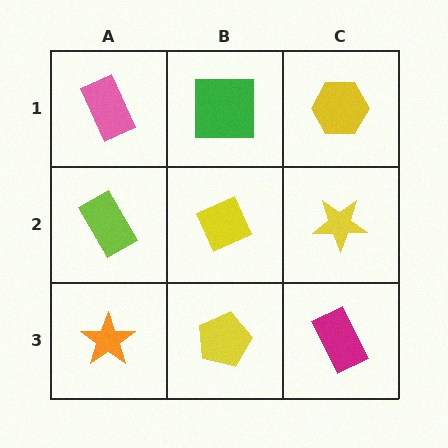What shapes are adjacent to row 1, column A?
A lime rectangle (row 2, column A), a green square (row 1, column B).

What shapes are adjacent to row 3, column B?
A yellow diamond (row 2, column B), an orange star (row 3, column A), a magenta rectangle (row 3, column C).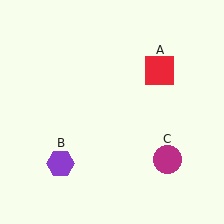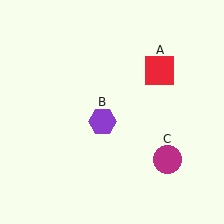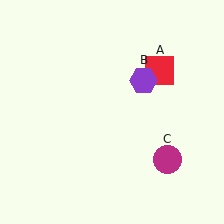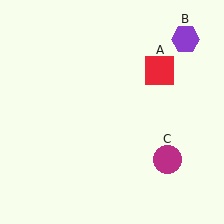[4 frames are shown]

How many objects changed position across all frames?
1 object changed position: purple hexagon (object B).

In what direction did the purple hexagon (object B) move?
The purple hexagon (object B) moved up and to the right.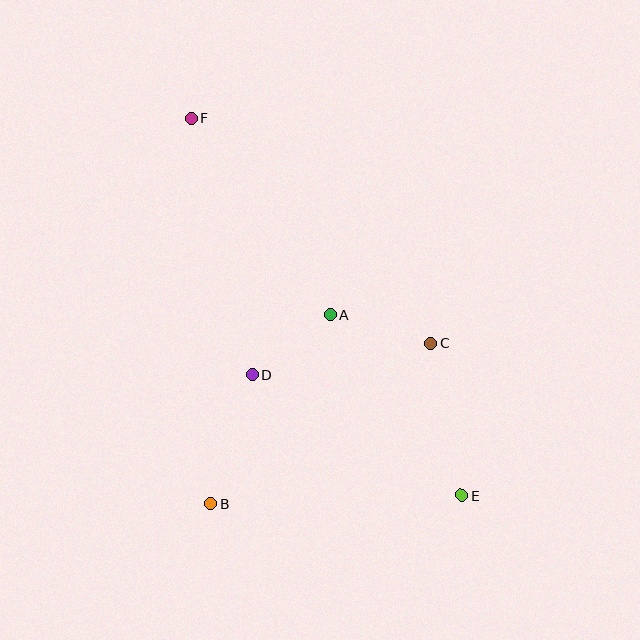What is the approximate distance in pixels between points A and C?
The distance between A and C is approximately 104 pixels.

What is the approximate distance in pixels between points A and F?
The distance between A and F is approximately 241 pixels.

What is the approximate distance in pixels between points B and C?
The distance between B and C is approximately 272 pixels.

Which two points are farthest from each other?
Points E and F are farthest from each other.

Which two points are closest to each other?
Points A and D are closest to each other.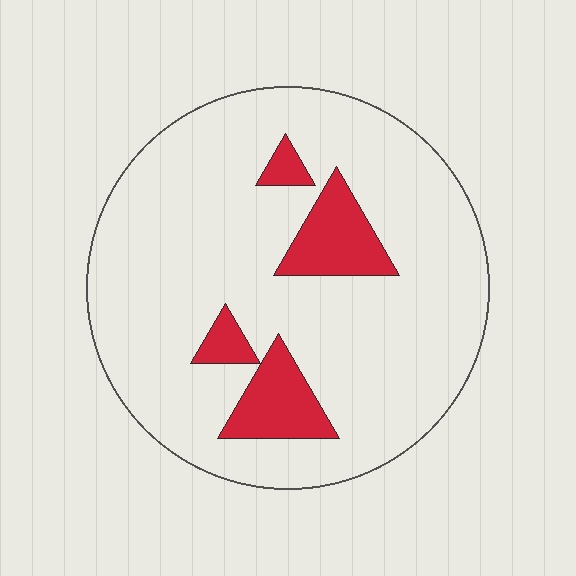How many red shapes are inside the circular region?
4.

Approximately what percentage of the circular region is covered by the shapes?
Approximately 15%.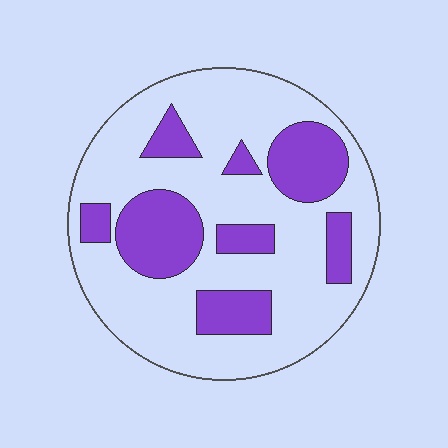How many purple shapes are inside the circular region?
8.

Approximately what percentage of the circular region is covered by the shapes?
Approximately 30%.